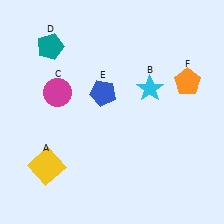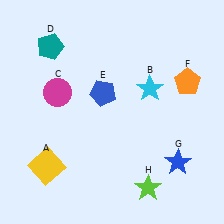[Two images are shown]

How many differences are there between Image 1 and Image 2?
There are 2 differences between the two images.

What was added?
A blue star (G), a lime star (H) were added in Image 2.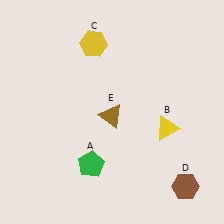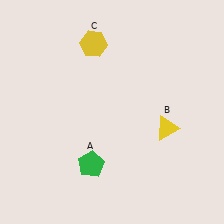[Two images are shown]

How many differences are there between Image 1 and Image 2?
There are 2 differences between the two images.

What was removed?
The brown hexagon (D), the brown triangle (E) were removed in Image 2.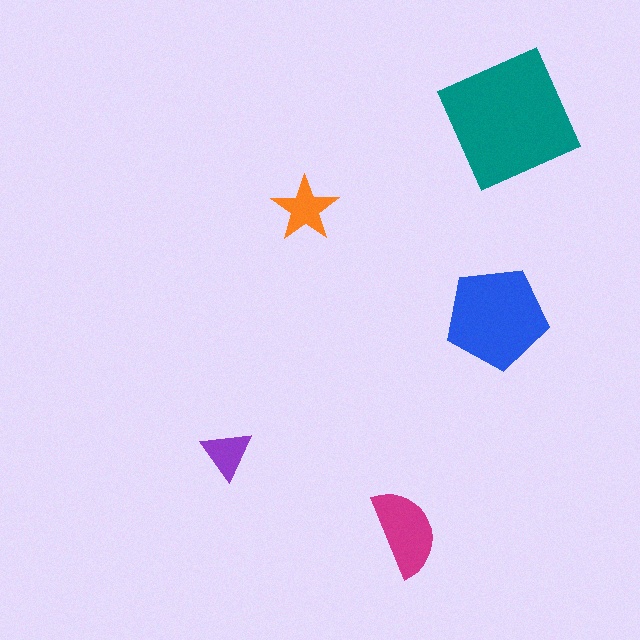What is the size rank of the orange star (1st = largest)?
4th.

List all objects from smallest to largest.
The purple triangle, the orange star, the magenta semicircle, the blue pentagon, the teal square.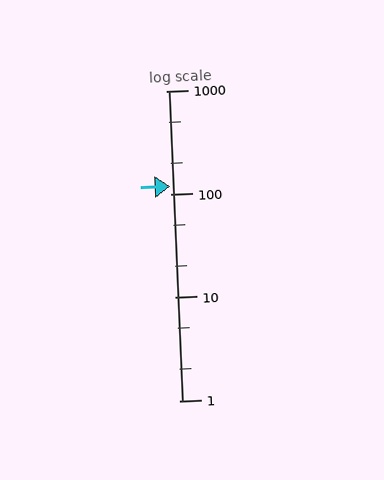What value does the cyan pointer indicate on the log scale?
The pointer indicates approximately 120.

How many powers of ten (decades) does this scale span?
The scale spans 3 decades, from 1 to 1000.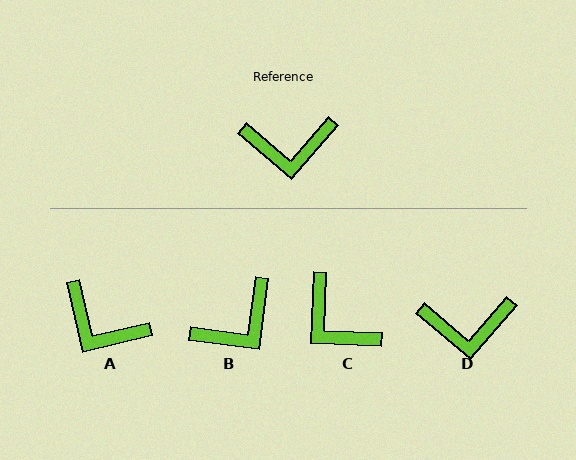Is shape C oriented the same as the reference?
No, it is off by about 52 degrees.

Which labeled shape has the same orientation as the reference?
D.